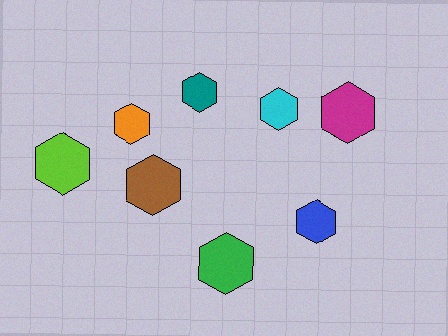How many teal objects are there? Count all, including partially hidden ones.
There is 1 teal object.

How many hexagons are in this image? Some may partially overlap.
There are 8 hexagons.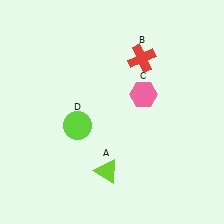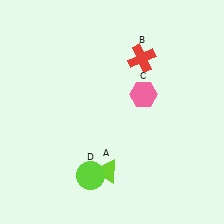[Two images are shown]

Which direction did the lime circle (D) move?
The lime circle (D) moved down.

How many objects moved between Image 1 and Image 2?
1 object moved between the two images.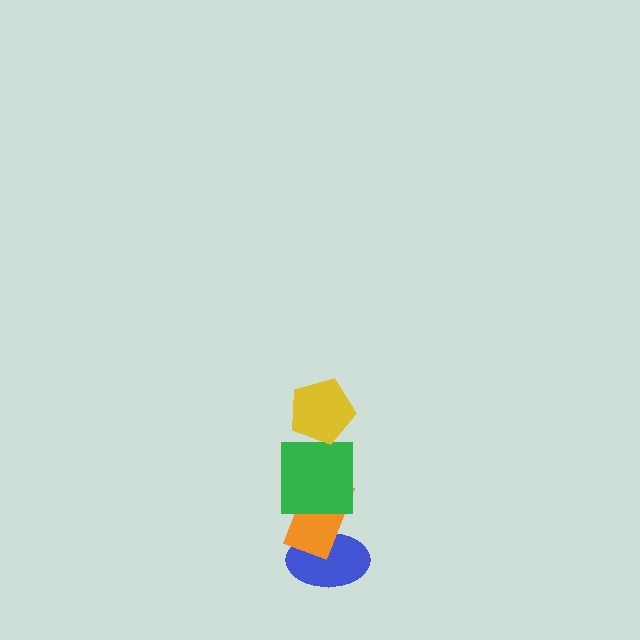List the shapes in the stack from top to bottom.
From top to bottom: the yellow pentagon, the green square, the orange rectangle, the blue ellipse.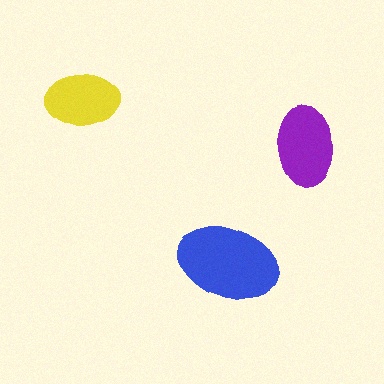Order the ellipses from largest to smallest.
the blue one, the purple one, the yellow one.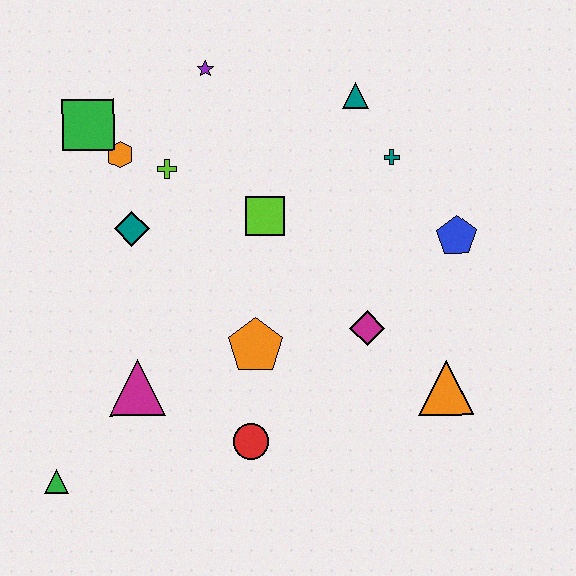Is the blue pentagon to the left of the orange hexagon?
No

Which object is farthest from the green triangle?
The teal triangle is farthest from the green triangle.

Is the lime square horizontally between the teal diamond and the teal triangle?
Yes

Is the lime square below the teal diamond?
No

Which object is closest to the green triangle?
The magenta triangle is closest to the green triangle.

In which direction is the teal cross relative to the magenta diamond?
The teal cross is above the magenta diamond.